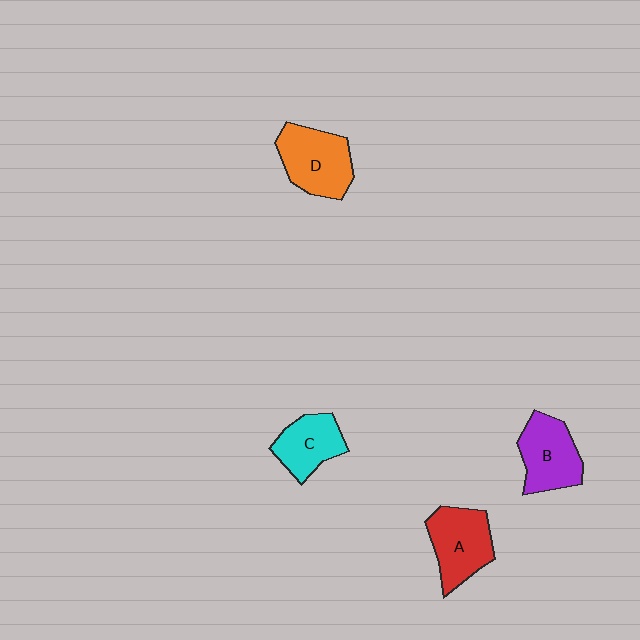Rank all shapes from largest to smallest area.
From largest to smallest: D (orange), A (red), B (purple), C (cyan).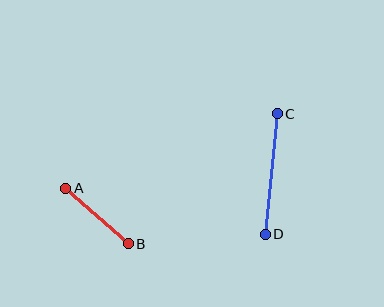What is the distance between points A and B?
The distance is approximately 84 pixels.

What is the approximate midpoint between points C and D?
The midpoint is at approximately (271, 174) pixels.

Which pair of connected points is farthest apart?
Points C and D are farthest apart.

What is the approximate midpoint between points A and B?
The midpoint is at approximately (97, 216) pixels.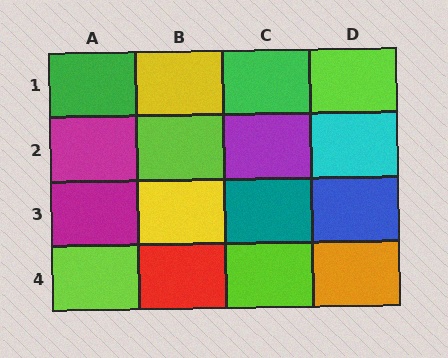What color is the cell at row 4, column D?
Orange.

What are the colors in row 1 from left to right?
Green, yellow, green, lime.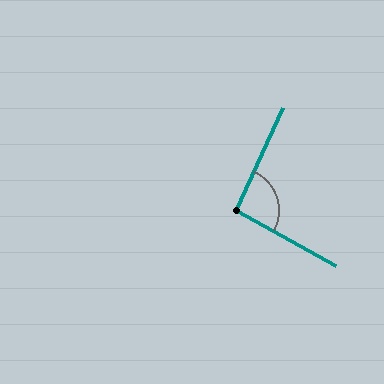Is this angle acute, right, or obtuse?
It is approximately a right angle.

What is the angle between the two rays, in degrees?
Approximately 94 degrees.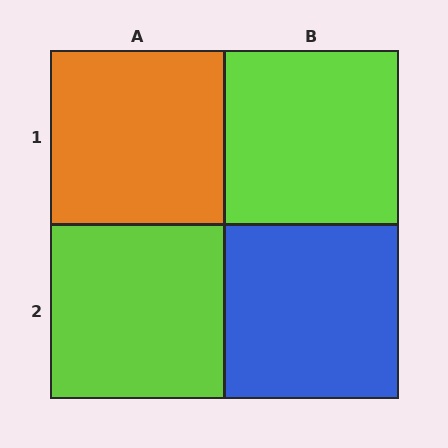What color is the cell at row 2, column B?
Blue.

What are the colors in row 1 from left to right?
Orange, lime.